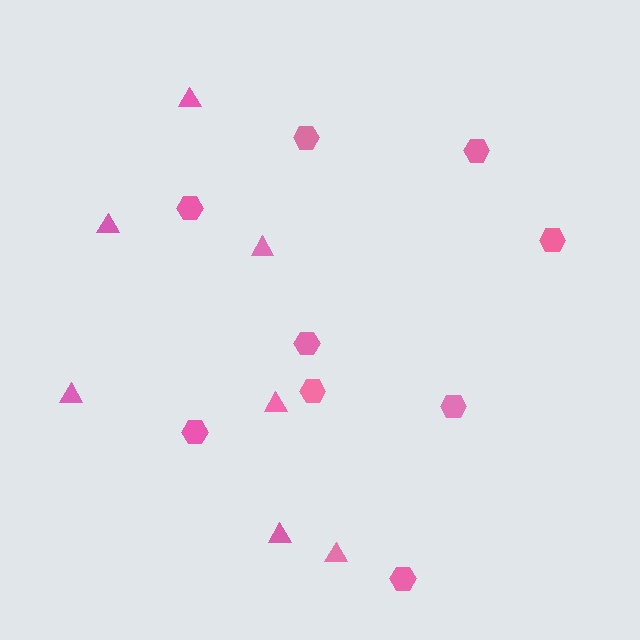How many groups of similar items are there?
There are 2 groups: one group of triangles (7) and one group of hexagons (9).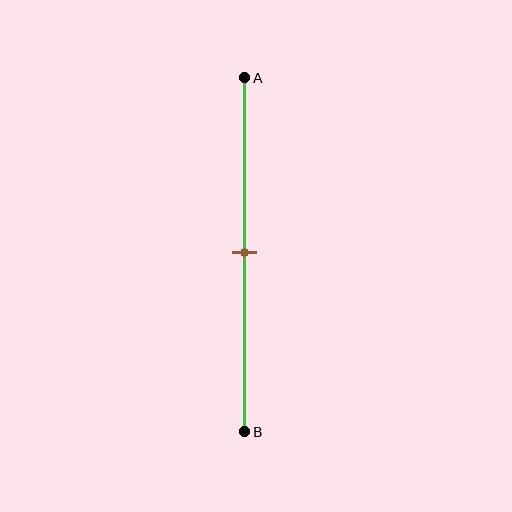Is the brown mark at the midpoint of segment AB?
Yes, the mark is approximately at the midpoint.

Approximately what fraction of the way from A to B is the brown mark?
The brown mark is approximately 50% of the way from A to B.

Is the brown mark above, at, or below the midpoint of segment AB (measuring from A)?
The brown mark is approximately at the midpoint of segment AB.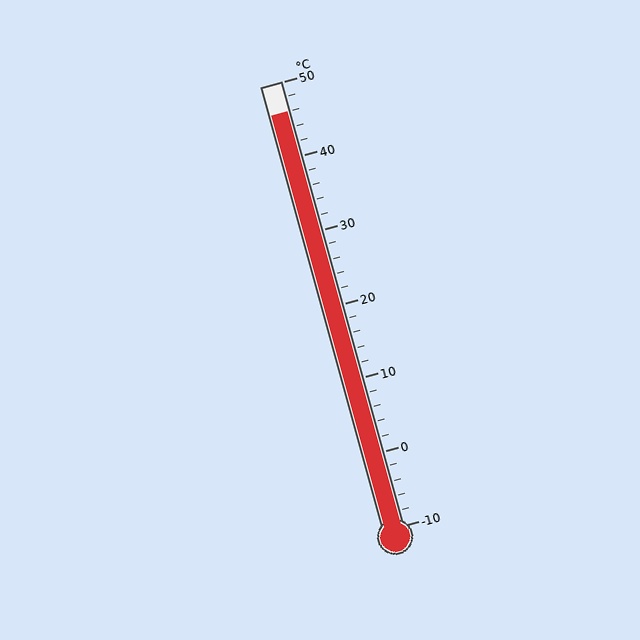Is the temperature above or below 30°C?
The temperature is above 30°C.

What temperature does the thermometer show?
The thermometer shows approximately 46°C.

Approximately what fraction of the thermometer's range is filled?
The thermometer is filled to approximately 95% of its range.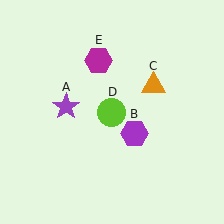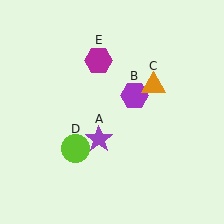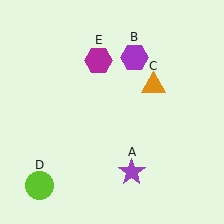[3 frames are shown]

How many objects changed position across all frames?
3 objects changed position: purple star (object A), purple hexagon (object B), lime circle (object D).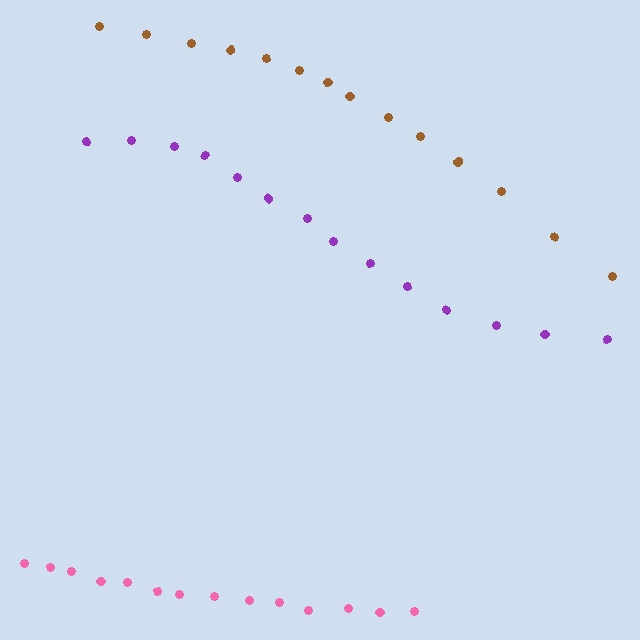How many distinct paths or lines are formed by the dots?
There are 3 distinct paths.